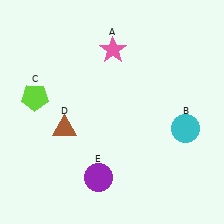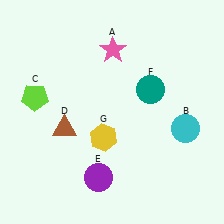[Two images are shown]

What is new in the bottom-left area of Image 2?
A yellow hexagon (G) was added in the bottom-left area of Image 2.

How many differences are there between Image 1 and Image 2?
There are 2 differences between the two images.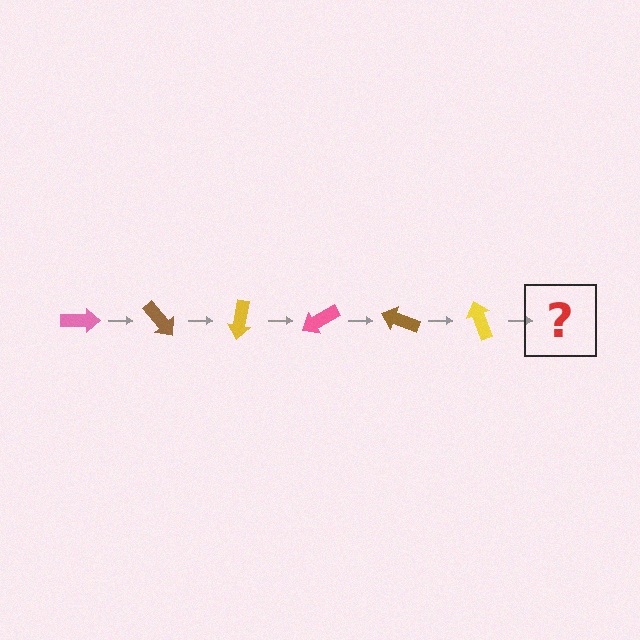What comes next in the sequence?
The next element should be a pink arrow, rotated 300 degrees from the start.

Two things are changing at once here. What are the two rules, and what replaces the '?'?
The two rules are that it rotates 50 degrees each step and the color cycles through pink, brown, and yellow. The '?' should be a pink arrow, rotated 300 degrees from the start.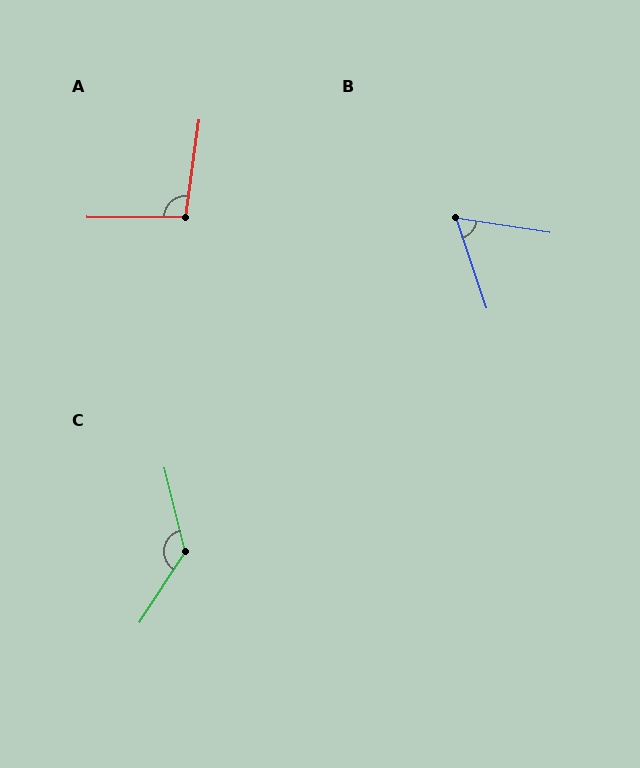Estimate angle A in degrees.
Approximately 98 degrees.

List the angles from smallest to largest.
B (63°), A (98°), C (133°).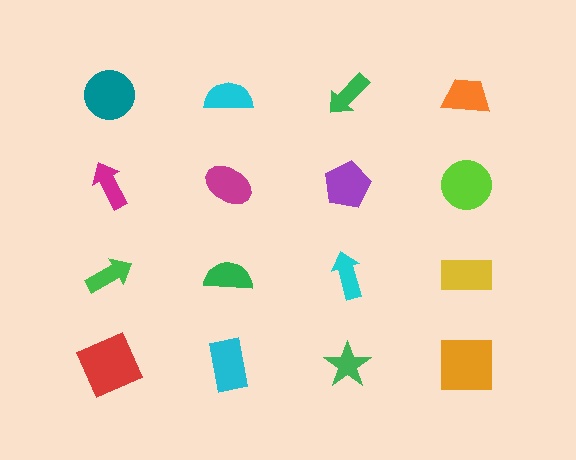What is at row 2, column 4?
A lime circle.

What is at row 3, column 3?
A cyan arrow.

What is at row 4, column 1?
A red square.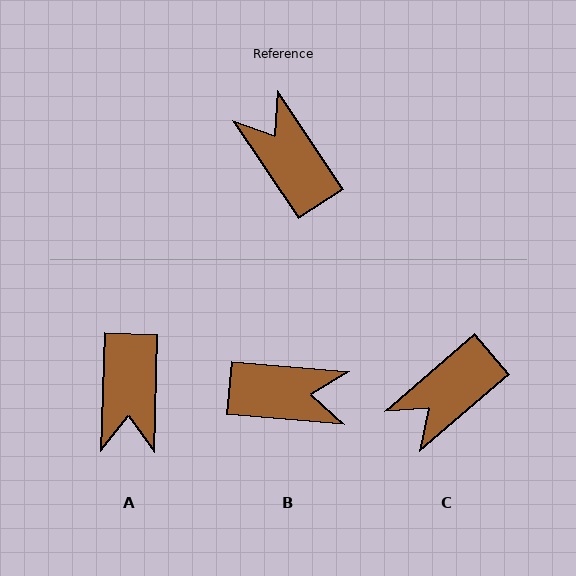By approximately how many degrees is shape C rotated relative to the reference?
Approximately 97 degrees counter-clockwise.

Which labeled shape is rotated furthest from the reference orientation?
A, about 145 degrees away.